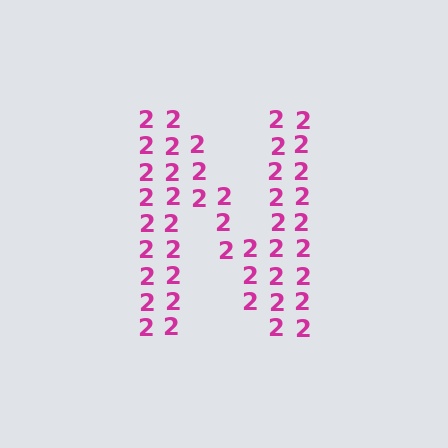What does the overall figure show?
The overall figure shows the letter N.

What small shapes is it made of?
It is made of small digit 2's.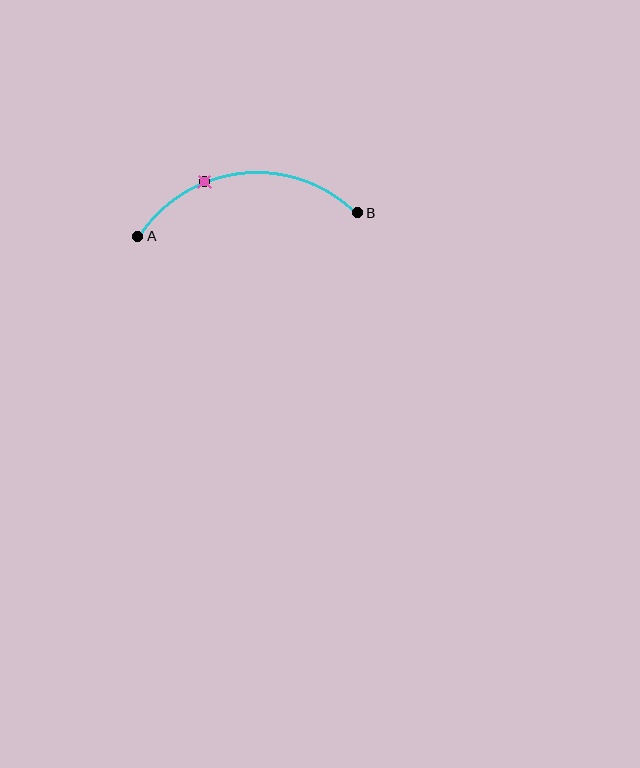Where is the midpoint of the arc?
The arc midpoint is the point on the curve farthest from the straight line joining A and B. It sits above that line.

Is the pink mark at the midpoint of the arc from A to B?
No. The pink mark lies on the arc but is closer to endpoint A. The arc midpoint would be at the point on the curve equidistant along the arc from both A and B.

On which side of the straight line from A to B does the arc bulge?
The arc bulges above the straight line connecting A and B.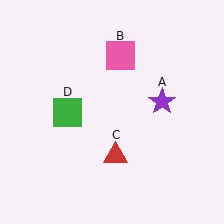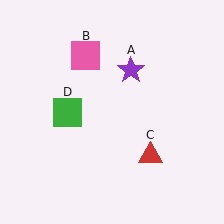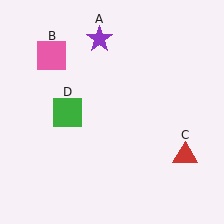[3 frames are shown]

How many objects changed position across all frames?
3 objects changed position: purple star (object A), pink square (object B), red triangle (object C).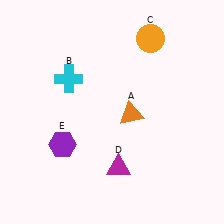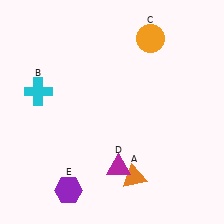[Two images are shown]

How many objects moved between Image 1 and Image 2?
3 objects moved between the two images.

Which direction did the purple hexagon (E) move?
The purple hexagon (E) moved down.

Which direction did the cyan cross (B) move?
The cyan cross (B) moved left.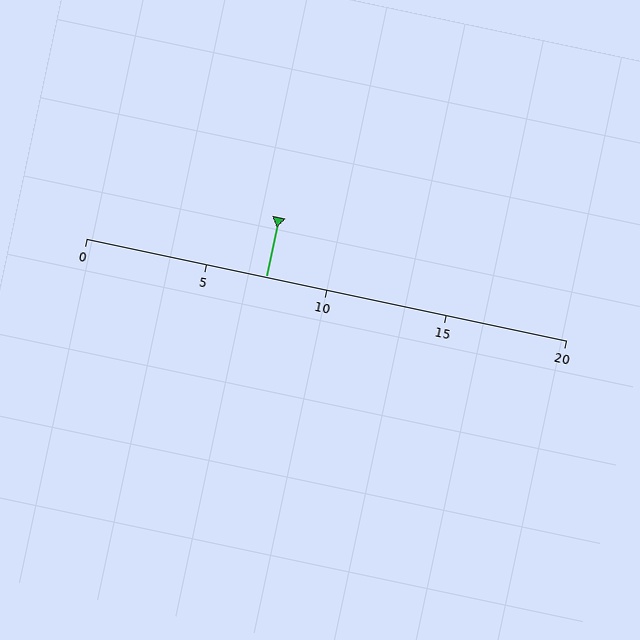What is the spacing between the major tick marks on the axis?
The major ticks are spaced 5 apart.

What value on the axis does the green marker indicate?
The marker indicates approximately 7.5.